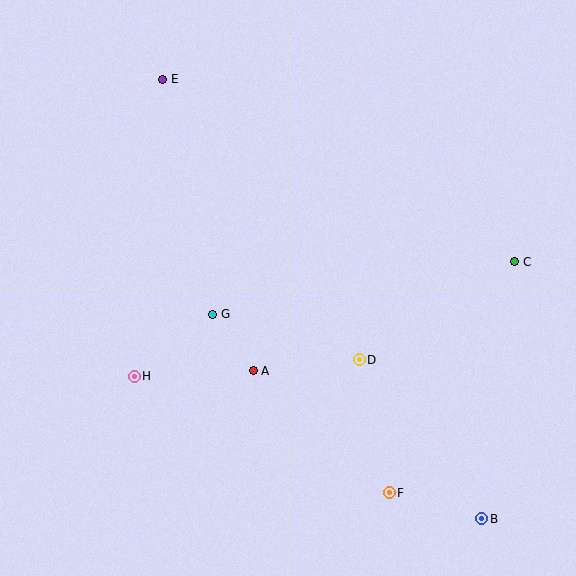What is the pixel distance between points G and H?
The distance between G and H is 100 pixels.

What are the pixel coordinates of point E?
Point E is at (163, 79).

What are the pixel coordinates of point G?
Point G is at (213, 314).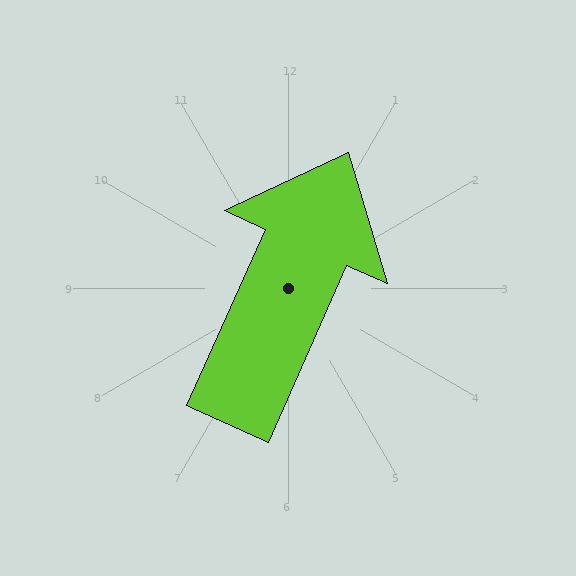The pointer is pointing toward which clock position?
Roughly 1 o'clock.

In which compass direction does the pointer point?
Northeast.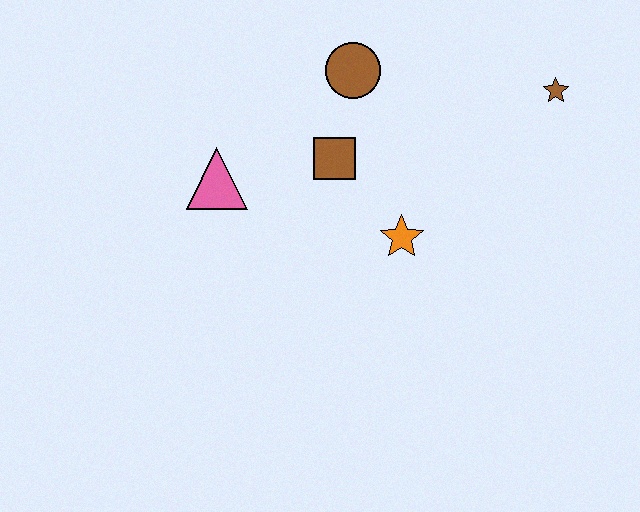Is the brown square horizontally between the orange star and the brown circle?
No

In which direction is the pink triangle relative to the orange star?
The pink triangle is to the left of the orange star.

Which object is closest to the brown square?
The brown circle is closest to the brown square.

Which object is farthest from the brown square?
The brown star is farthest from the brown square.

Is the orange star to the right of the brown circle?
Yes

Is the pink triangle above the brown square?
No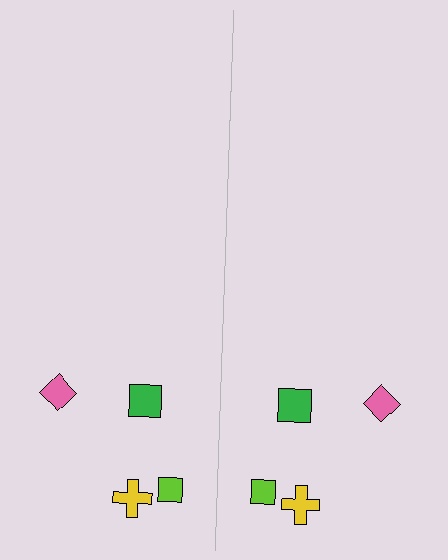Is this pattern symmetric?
Yes, this pattern has bilateral (reflection) symmetry.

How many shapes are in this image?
There are 8 shapes in this image.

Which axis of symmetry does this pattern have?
The pattern has a vertical axis of symmetry running through the center of the image.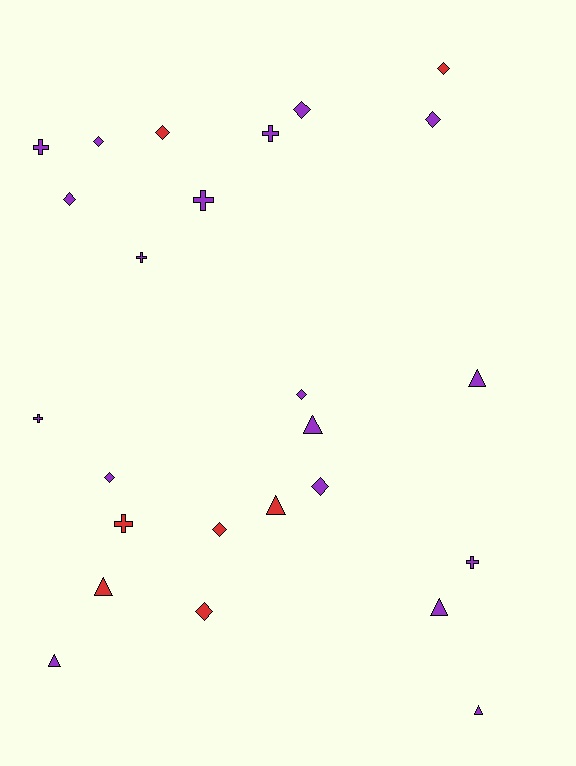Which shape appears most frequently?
Diamond, with 11 objects.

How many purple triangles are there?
There are 5 purple triangles.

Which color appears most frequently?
Purple, with 18 objects.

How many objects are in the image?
There are 25 objects.